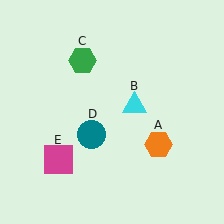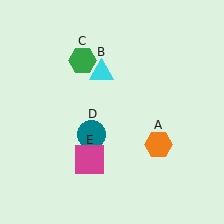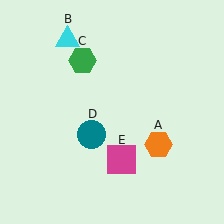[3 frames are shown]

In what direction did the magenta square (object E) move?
The magenta square (object E) moved right.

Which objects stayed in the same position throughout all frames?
Orange hexagon (object A) and green hexagon (object C) and teal circle (object D) remained stationary.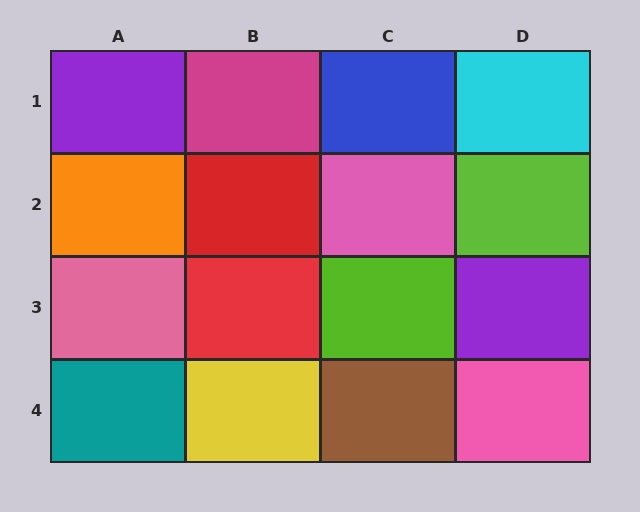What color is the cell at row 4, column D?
Pink.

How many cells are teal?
1 cell is teal.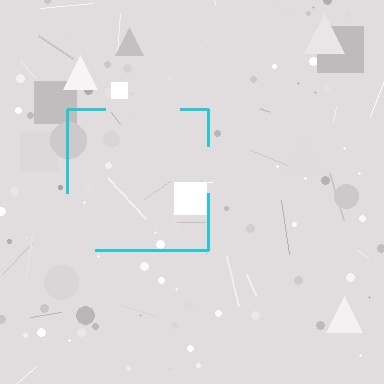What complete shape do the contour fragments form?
The contour fragments form a square.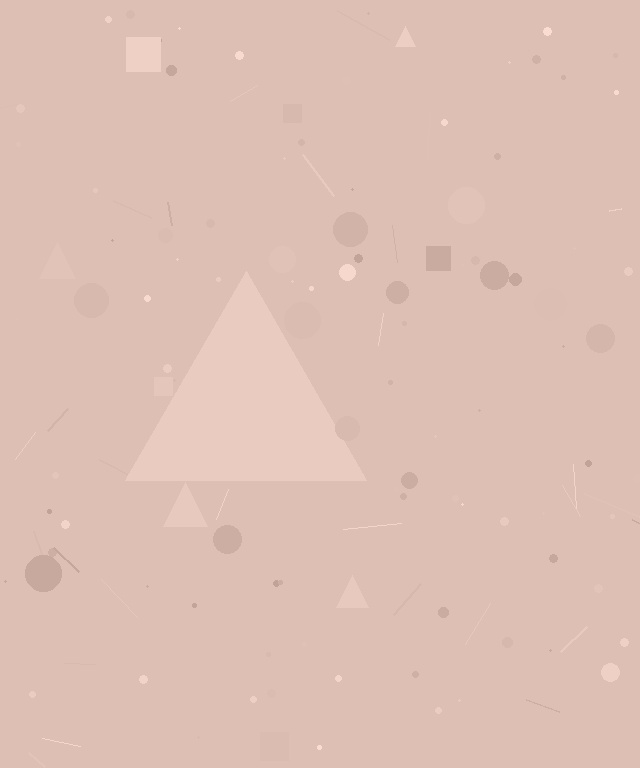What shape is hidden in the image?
A triangle is hidden in the image.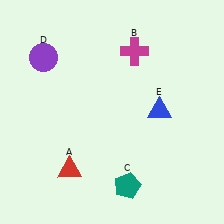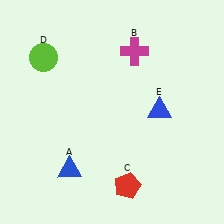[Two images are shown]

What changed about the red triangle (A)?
In Image 1, A is red. In Image 2, it changed to blue.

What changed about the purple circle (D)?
In Image 1, D is purple. In Image 2, it changed to lime.